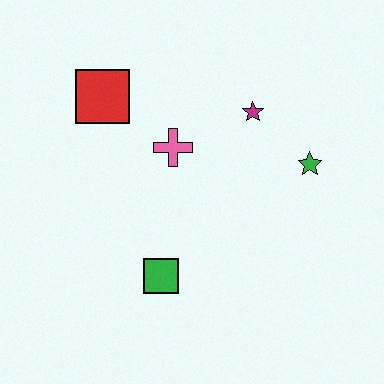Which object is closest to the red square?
The pink cross is closest to the red square.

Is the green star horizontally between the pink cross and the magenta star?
No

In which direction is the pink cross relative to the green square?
The pink cross is above the green square.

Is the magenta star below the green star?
No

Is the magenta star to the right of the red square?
Yes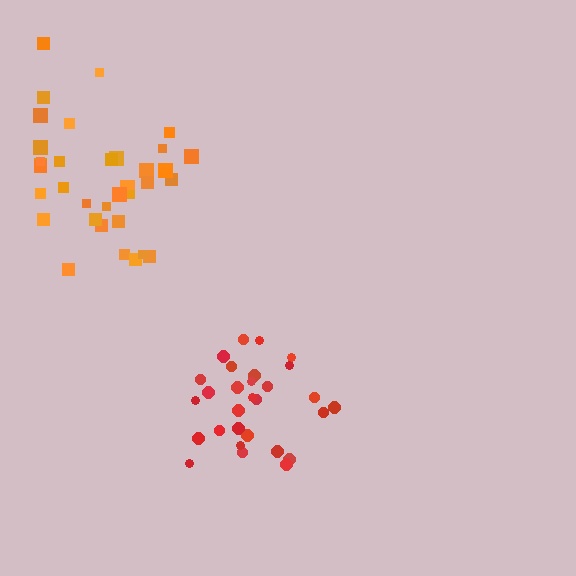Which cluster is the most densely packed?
Red.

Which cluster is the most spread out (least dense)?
Orange.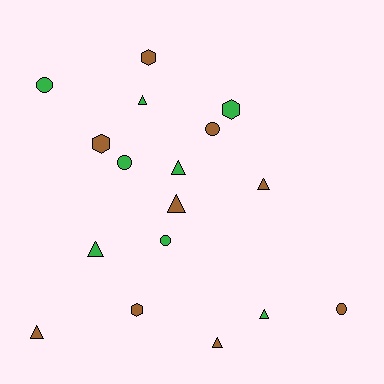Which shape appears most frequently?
Triangle, with 8 objects.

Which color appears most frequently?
Brown, with 9 objects.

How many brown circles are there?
There are 2 brown circles.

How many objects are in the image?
There are 17 objects.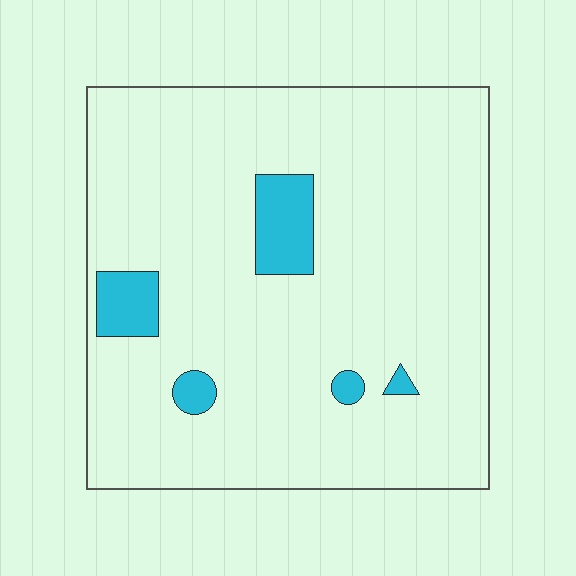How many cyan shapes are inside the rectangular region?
5.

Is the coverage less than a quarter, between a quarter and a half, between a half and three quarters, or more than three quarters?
Less than a quarter.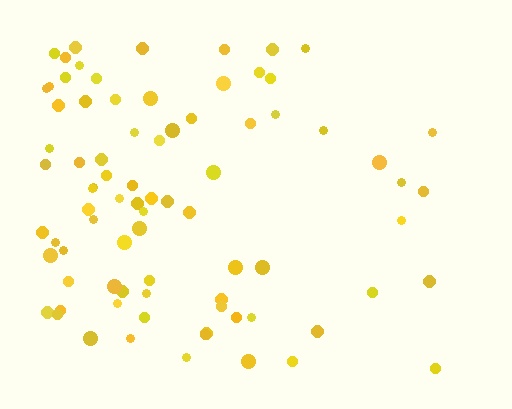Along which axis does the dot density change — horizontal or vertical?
Horizontal.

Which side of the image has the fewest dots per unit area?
The right.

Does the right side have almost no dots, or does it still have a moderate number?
Still a moderate number, just noticeably fewer than the left.